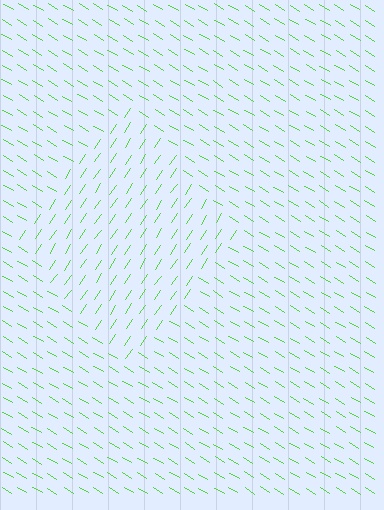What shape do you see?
I see a diamond.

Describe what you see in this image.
The image is filled with small lime line segments. A diamond region in the image has lines oriented differently from the surrounding lines, creating a visible texture boundary.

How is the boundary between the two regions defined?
The boundary is defined purely by a change in line orientation (approximately 88 degrees difference). All lines are the same color and thickness.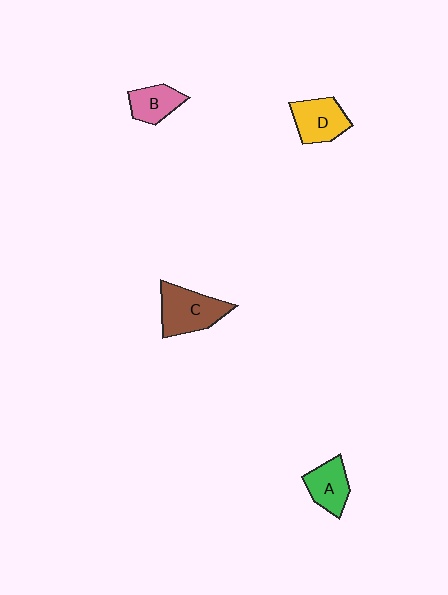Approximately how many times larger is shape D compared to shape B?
Approximately 1.3 times.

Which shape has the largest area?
Shape C (brown).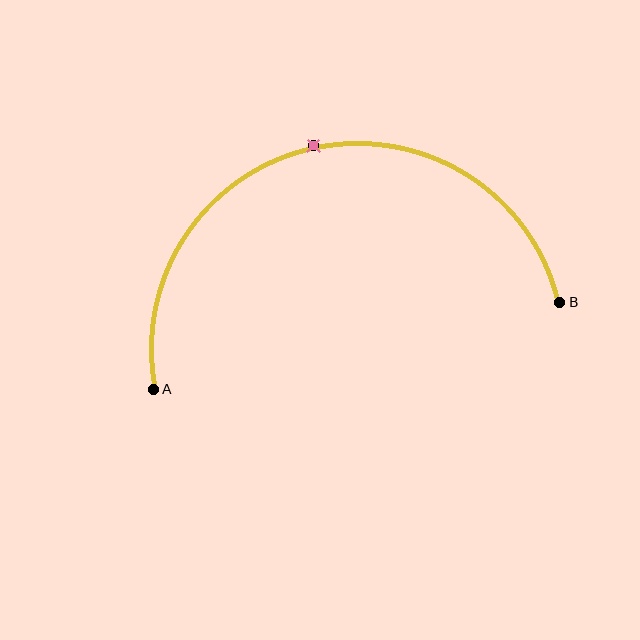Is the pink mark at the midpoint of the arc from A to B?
Yes. The pink mark lies on the arc at equal arc-length from both A and B — it is the arc midpoint.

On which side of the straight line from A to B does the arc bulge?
The arc bulges above the straight line connecting A and B.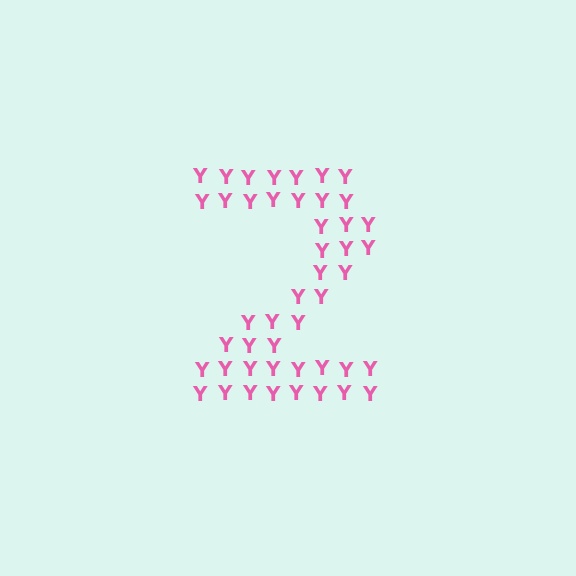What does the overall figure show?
The overall figure shows the digit 2.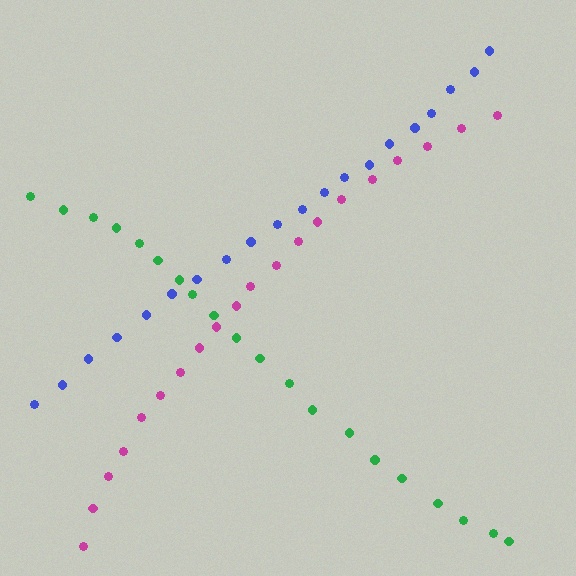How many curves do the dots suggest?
There are 3 distinct paths.